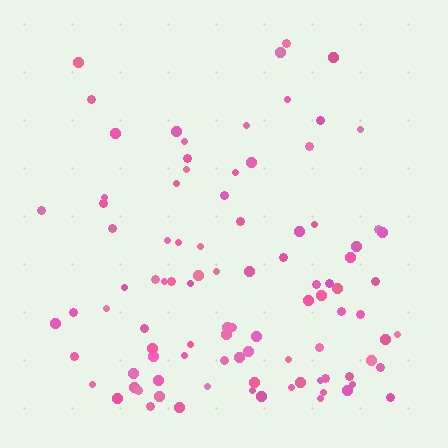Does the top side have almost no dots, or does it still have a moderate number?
Still a moderate number, just noticeably fewer than the bottom.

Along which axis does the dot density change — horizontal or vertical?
Vertical.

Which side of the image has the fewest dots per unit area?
The top.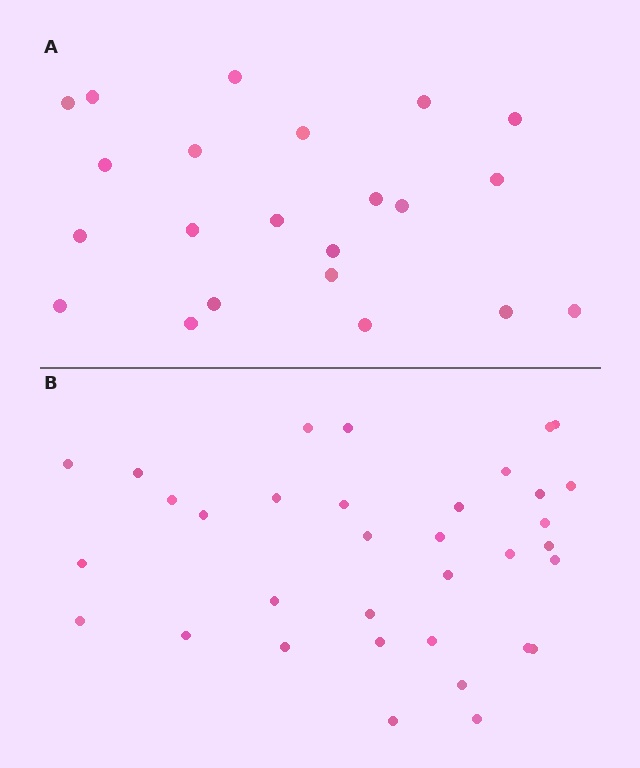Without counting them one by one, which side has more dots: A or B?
Region B (the bottom region) has more dots.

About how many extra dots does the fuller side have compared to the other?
Region B has roughly 12 or so more dots than region A.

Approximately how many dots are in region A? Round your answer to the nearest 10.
About 20 dots. (The exact count is 22, which rounds to 20.)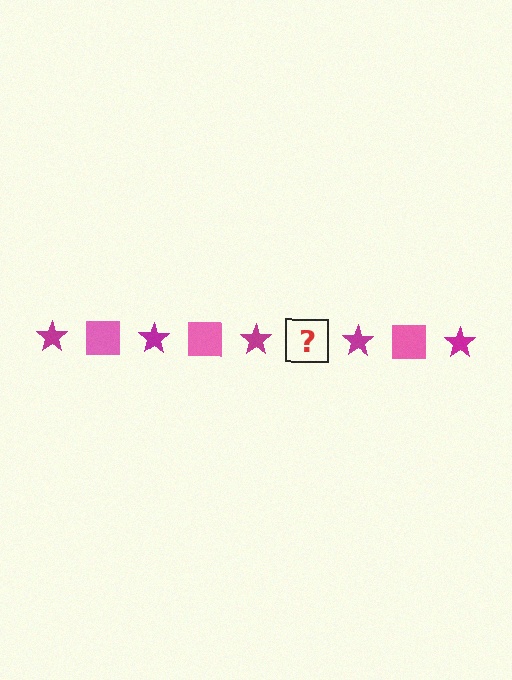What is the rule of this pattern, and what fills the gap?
The rule is that the pattern alternates between magenta star and pink square. The gap should be filled with a pink square.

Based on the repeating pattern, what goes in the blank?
The blank should be a pink square.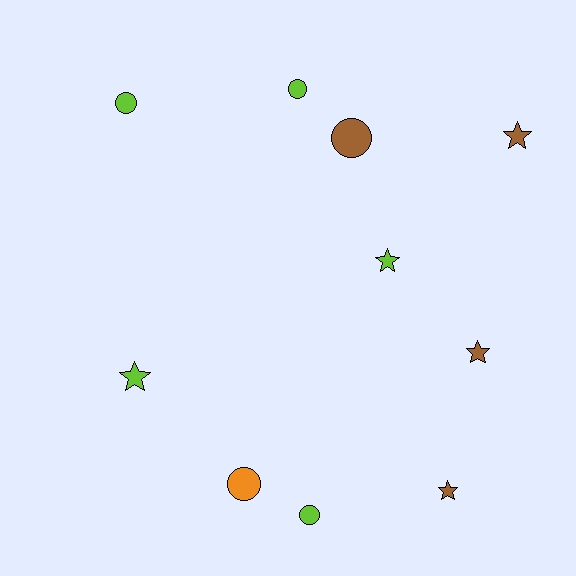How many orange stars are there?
There are no orange stars.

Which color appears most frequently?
Lime, with 5 objects.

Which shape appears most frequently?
Circle, with 5 objects.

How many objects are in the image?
There are 10 objects.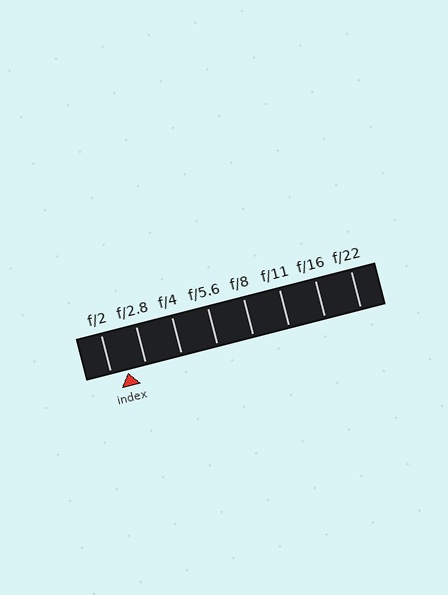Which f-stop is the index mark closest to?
The index mark is closest to f/2.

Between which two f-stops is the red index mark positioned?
The index mark is between f/2 and f/2.8.